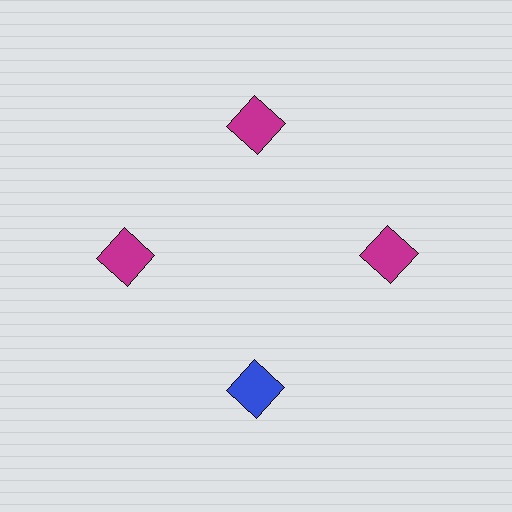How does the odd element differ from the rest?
It has a different color: blue instead of magenta.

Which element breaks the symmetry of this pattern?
The blue square at roughly the 6 o'clock position breaks the symmetry. All other shapes are magenta squares.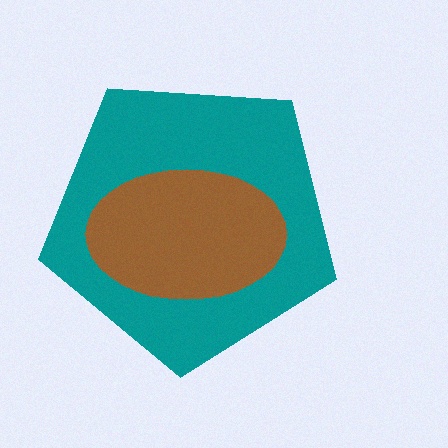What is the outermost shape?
The teal pentagon.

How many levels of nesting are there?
2.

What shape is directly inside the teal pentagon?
The brown ellipse.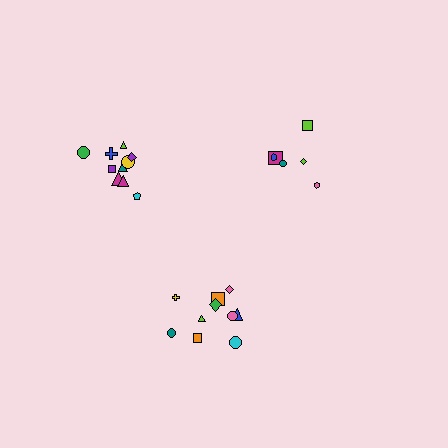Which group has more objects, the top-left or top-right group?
The top-left group.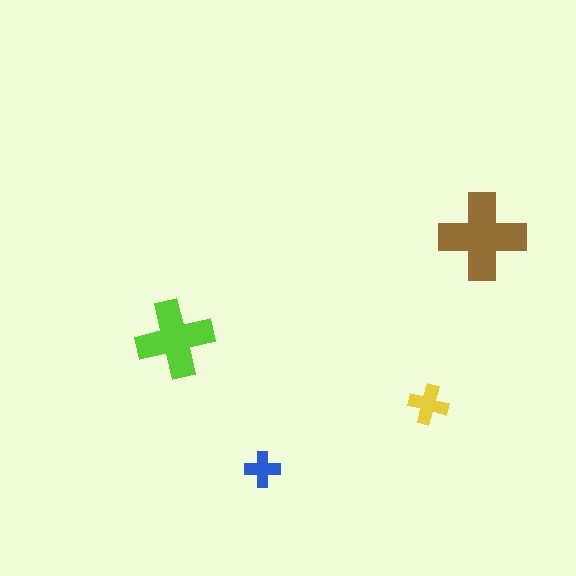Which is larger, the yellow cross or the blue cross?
The yellow one.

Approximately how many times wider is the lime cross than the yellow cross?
About 2 times wider.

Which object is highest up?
The brown cross is topmost.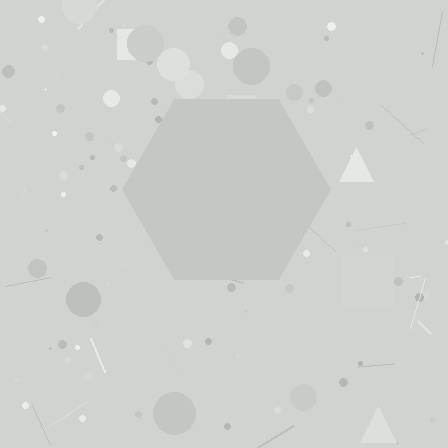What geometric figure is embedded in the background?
A hexagon is embedded in the background.